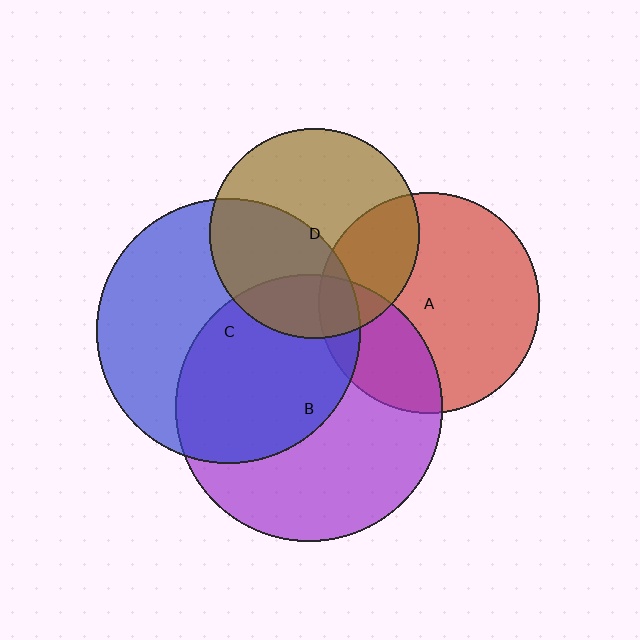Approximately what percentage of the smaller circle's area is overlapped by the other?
Approximately 10%.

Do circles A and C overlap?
Yes.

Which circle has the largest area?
Circle B (purple).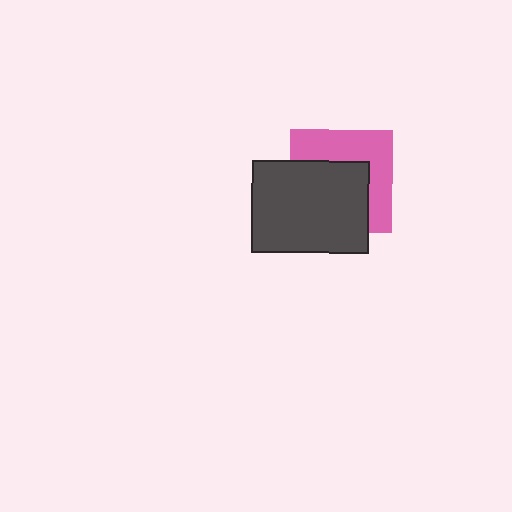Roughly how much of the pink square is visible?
A small part of it is visible (roughly 45%).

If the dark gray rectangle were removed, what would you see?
You would see the complete pink square.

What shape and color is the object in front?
The object in front is a dark gray rectangle.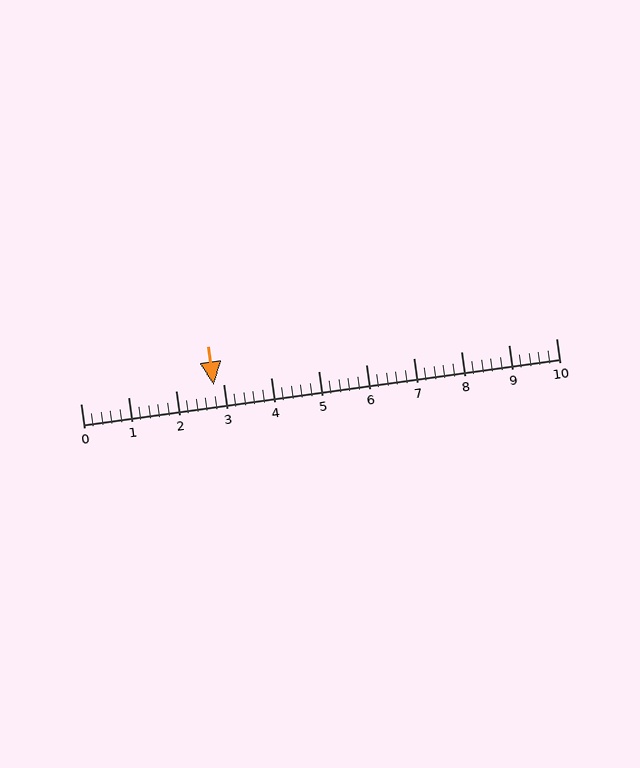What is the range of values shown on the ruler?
The ruler shows values from 0 to 10.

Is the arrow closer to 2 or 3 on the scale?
The arrow is closer to 3.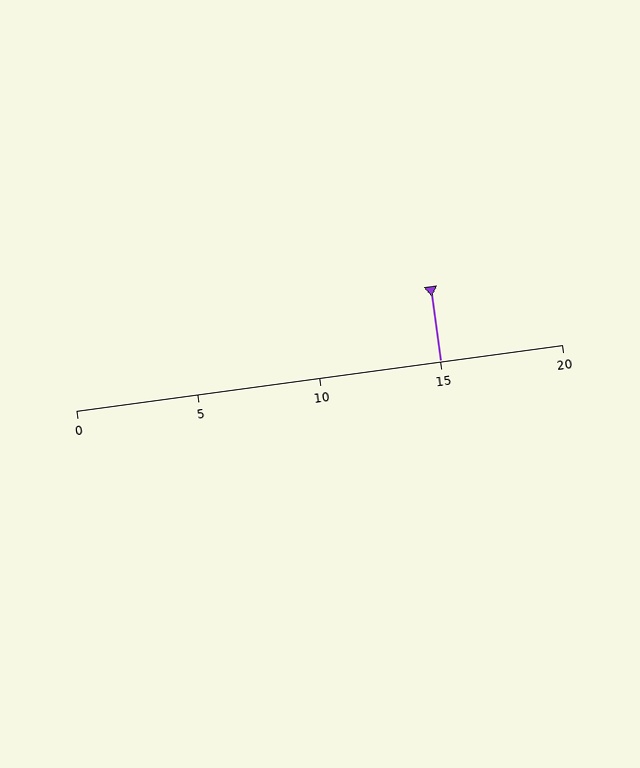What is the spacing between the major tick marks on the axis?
The major ticks are spaced 5 apart.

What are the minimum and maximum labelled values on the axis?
The axis runs from 0 to 20.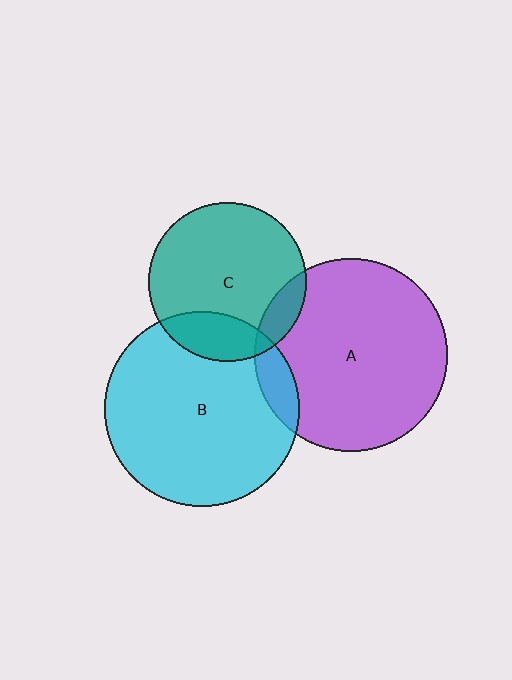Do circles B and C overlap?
Yes.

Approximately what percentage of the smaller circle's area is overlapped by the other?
Approximately 20%.